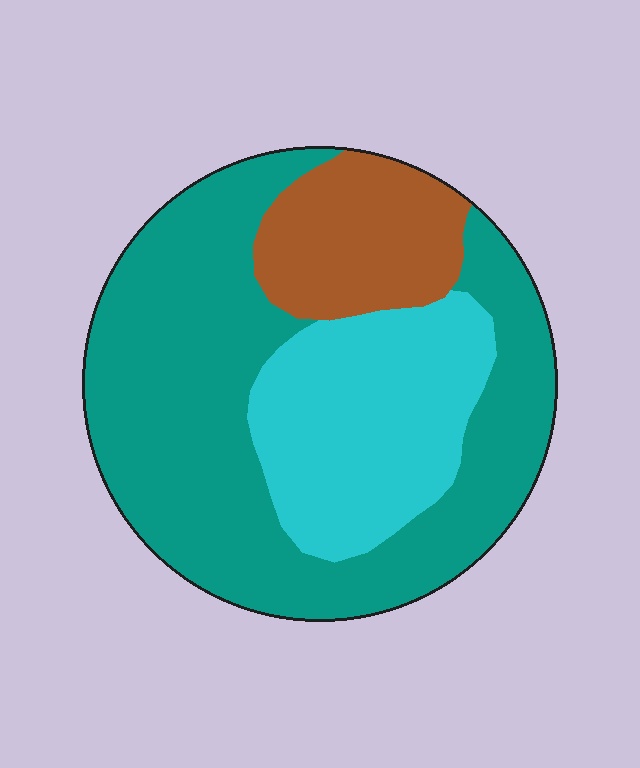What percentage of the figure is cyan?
Cyan takes up between a quarter and a half of the figure.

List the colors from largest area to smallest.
From largest to smallest: teal, cyan, brown.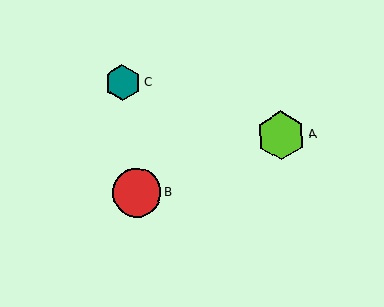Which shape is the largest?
The red circle (labeled B) is the largest.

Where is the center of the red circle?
The center of the red circle is at (137, 192).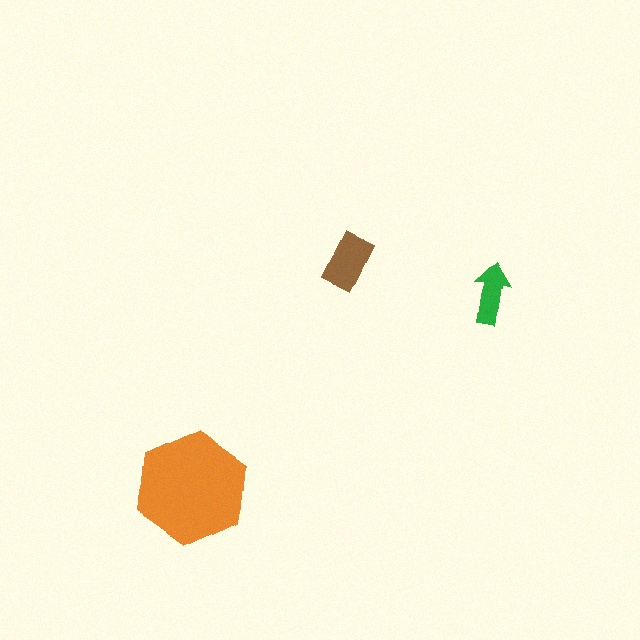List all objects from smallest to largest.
The green arrow, the brown rectangle, the orange hexagon.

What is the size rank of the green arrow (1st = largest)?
3rd.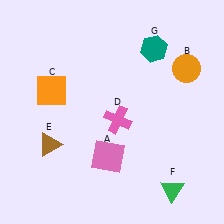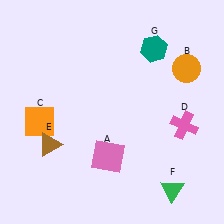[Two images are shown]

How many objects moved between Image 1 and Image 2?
2 objects moved between the two images.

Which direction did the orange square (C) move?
The orange square (C) moved down.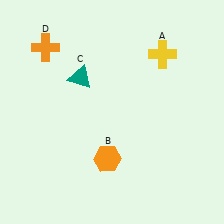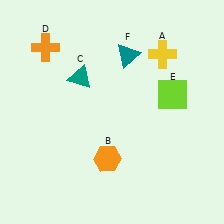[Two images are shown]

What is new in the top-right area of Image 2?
A teal triangle (F) was added in the top-right area of Image 2.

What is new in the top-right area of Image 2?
A lime square (E) was added in the top-right area of Image 2.